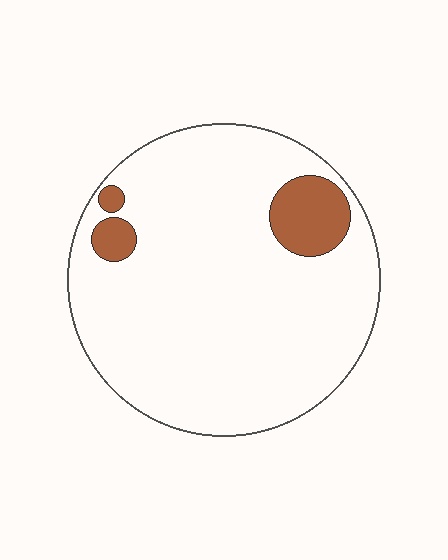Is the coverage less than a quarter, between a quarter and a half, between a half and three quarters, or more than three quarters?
Less than a quarter.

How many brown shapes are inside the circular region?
3.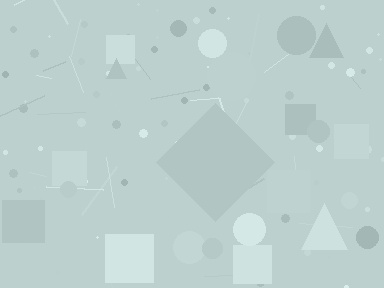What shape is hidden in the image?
A diamond is hidden in the image.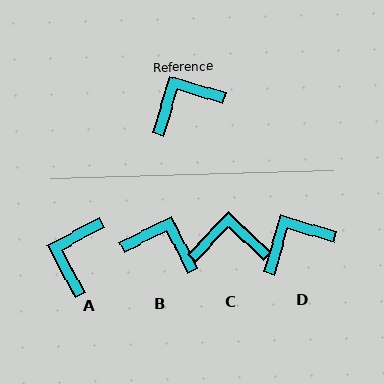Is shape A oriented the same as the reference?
No, it is off by about 45 degrees.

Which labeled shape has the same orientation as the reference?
D.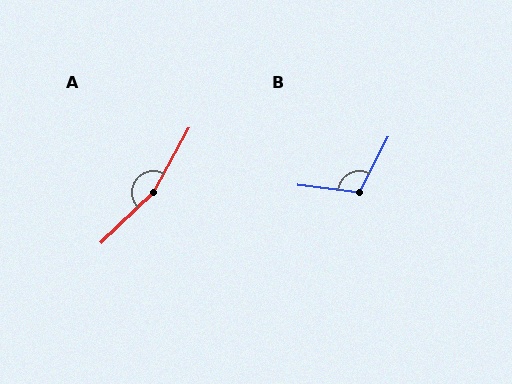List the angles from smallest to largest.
B (111°), A (162°).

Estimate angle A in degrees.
Approximately 162 degrees.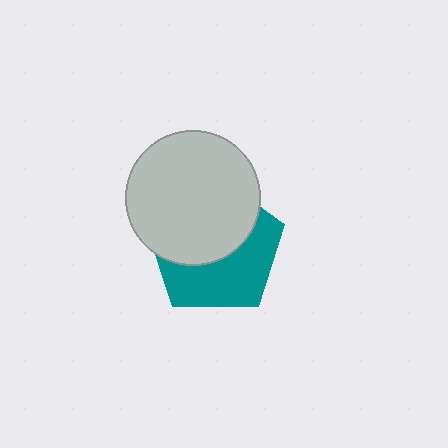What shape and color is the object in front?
The object in front is a light gray circle.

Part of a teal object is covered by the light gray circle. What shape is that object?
It is a pentagon.